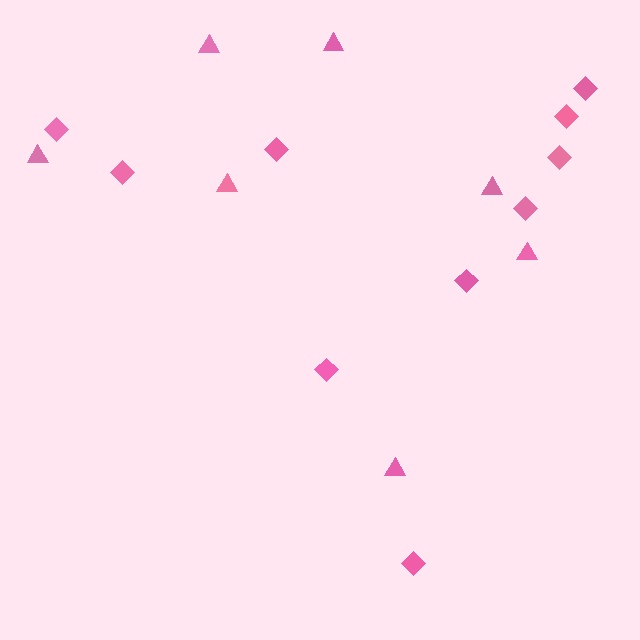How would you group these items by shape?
There are 2 groups: one group of diamonds (10) and one group of triangles (7).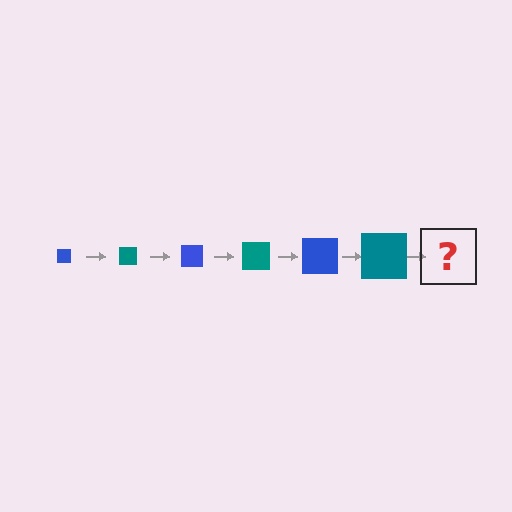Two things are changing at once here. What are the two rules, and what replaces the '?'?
The two rules are that the square grows larger each step and the color cycles through blue and teal. The '?' should be a blue square, larger than the previous one.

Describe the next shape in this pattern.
It should be a blue square, larger than the previous one.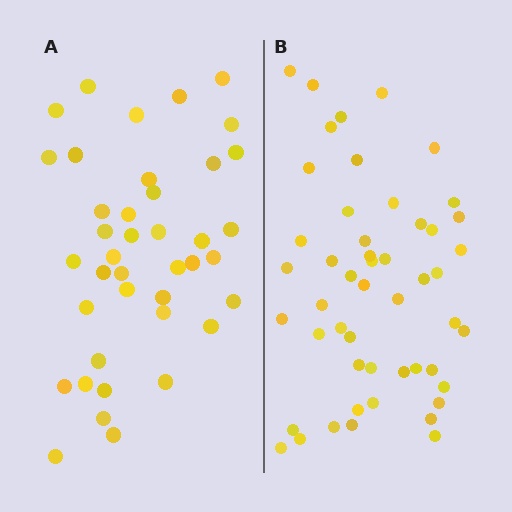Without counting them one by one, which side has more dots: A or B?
Region B (the right region) has more dots.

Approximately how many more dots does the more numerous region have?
Region B has roughly 10 or so more dots than region A.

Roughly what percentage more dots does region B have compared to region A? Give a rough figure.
About 25% more.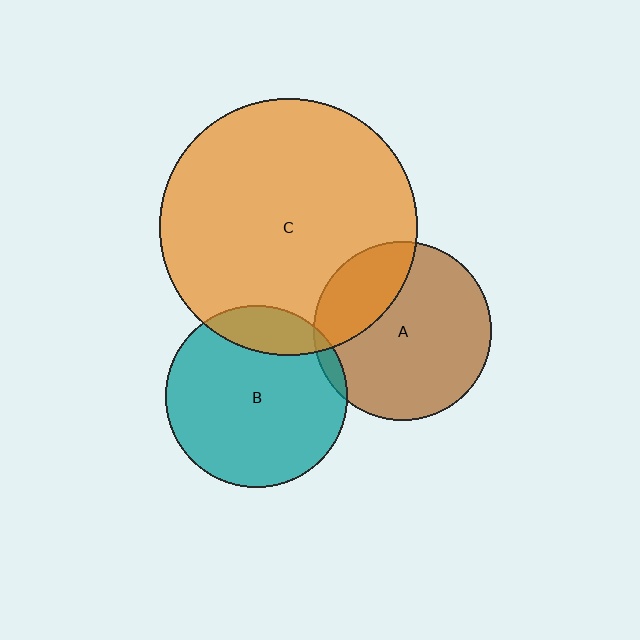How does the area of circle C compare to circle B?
Approximately 2.0 times.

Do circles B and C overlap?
Yes.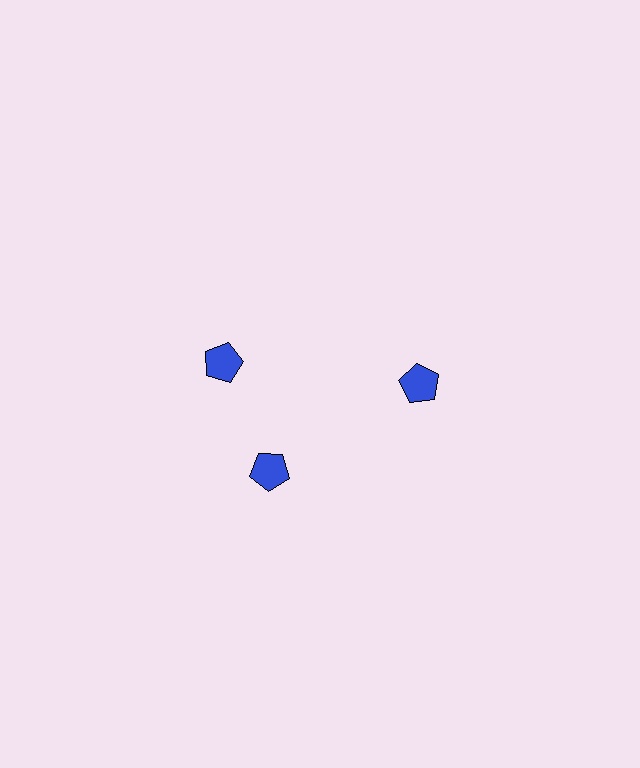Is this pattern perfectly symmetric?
No. The 3 blue pentagons are arranged in a ring, but one element near the 11 o'clock position is rotated out of alignment along the ring, breaking the 3-fold rotational symmetry.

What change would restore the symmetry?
The symmetry would be restored by rotating it back into even spacing with its neighbors so that all 3 pentagons sit at equal angles and equal distance from the center.